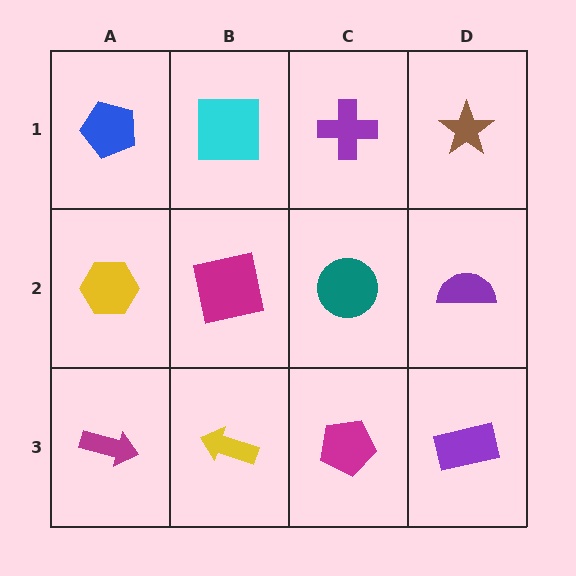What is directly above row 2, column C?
A purple cross.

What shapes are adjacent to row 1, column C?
A teal circle (row 2, column C), a cyan square (row 1, column B), a brown star (row 1, column D).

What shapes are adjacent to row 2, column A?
A blue pentagon (row 1, column A), a magenta arrow (row 3, column A), a magenta square (row 2, column B).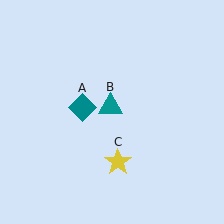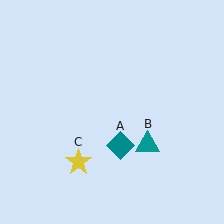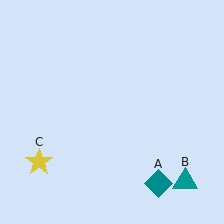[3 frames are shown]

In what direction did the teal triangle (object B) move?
The teal triangle (object B) moved down and to the right.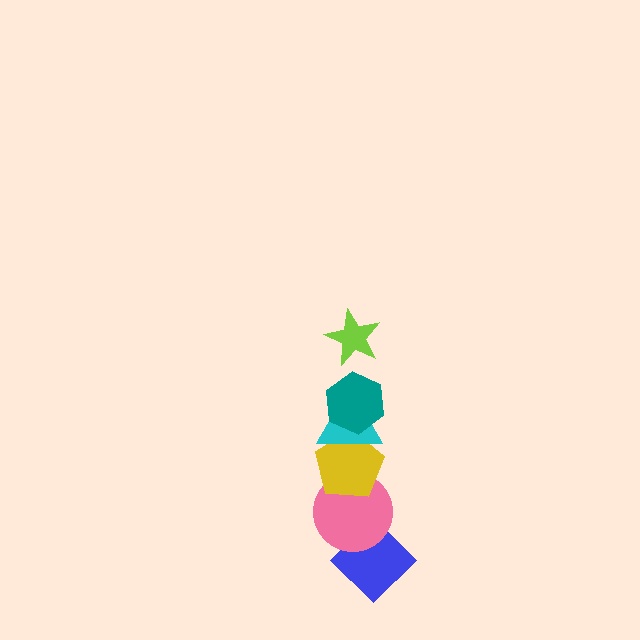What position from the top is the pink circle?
The pink circle is 5th from the top.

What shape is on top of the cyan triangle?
The teal hexagon is on top of the cyan triangle.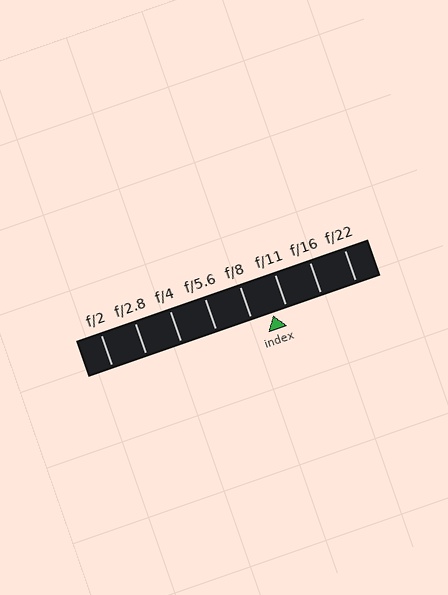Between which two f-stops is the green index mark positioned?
The index mark is between f/8 and f/11.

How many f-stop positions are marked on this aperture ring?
There are 8 f-stop positions marked.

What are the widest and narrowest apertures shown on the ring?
The widest aperture shown is f/2 and the narrowest is f/22.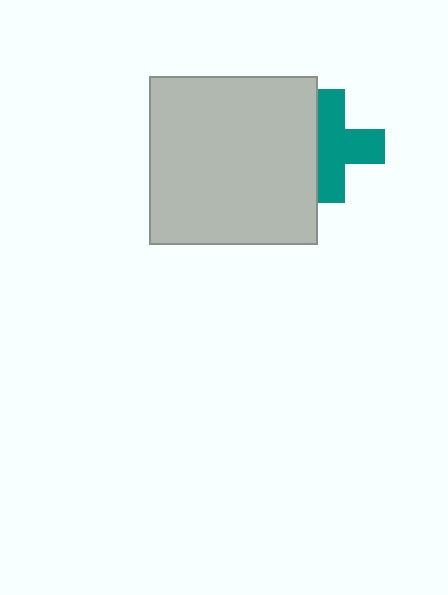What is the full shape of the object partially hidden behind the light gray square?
The partially hidden object is a teal cross.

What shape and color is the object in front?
The object in front is a light gray square.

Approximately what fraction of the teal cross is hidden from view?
Roughly 33% of the teal cross is hidden behind the light gray square.